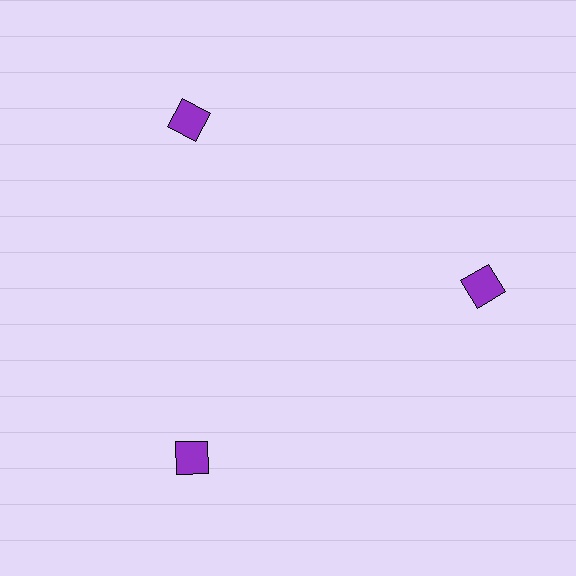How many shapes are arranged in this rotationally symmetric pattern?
There are 3 shapes, arranged in 3 groups of 1.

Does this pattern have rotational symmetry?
Yes, this pattern has 3-fold rotational symmetry. It looks the same after rotating 120 degrees around the center.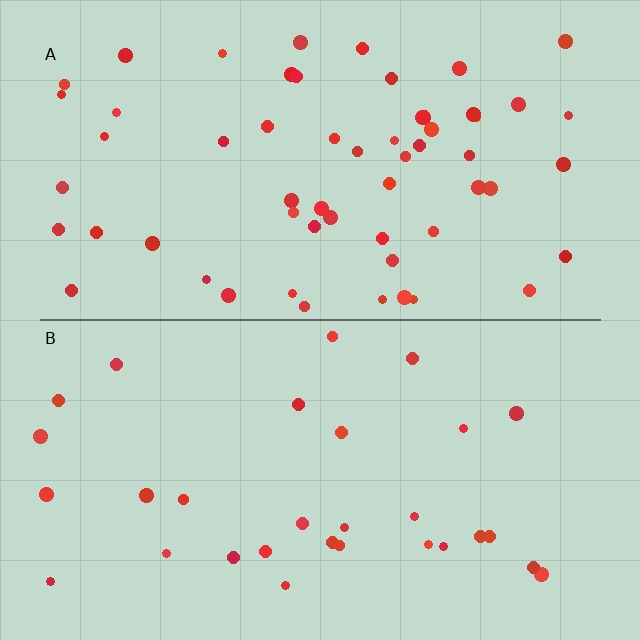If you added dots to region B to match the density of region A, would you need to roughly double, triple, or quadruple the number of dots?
Approximately double.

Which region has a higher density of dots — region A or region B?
A (the top).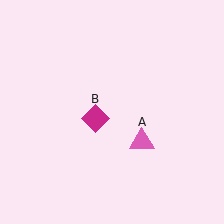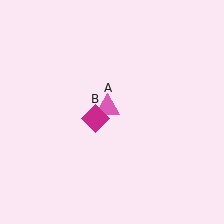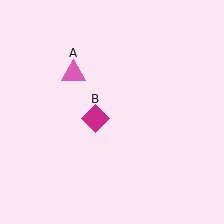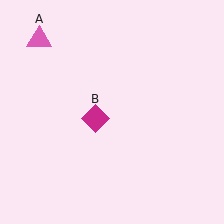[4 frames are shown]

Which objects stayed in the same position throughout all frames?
Magenta diamond (object B) remained stationary.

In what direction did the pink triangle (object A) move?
The pink triangle (object A) moved up and to the left.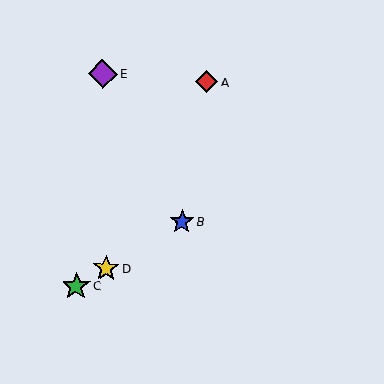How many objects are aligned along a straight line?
3 objects (B, C, D) are aligned along a straight line.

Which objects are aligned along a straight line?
Objects B, C, D are aligned along a straight line.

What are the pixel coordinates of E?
Object E is at (103, 74).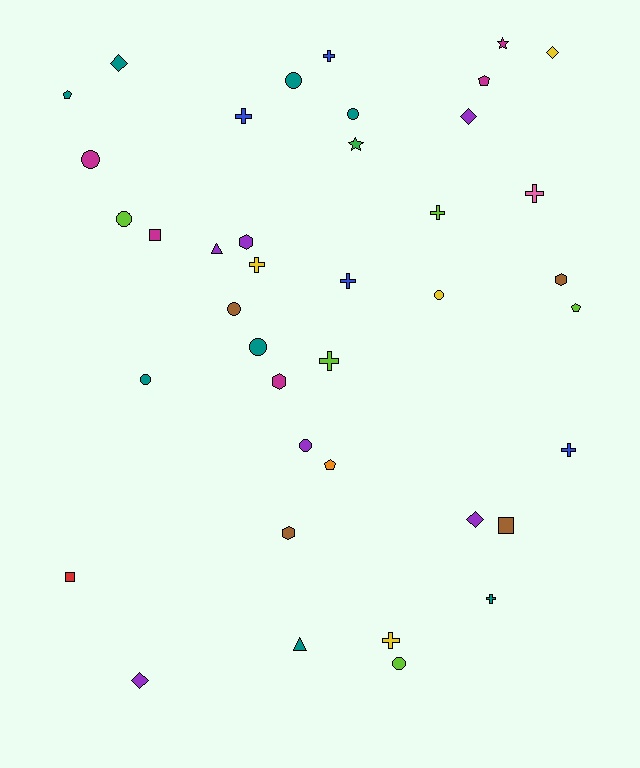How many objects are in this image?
There are 40 objects.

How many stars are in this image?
There are 2 stars.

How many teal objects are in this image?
There are 8 teal objects.